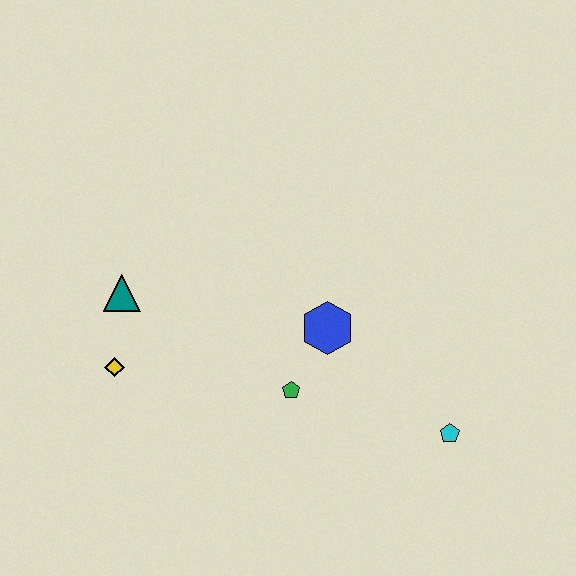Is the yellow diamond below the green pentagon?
No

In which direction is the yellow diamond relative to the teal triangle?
The yellow diamond is below the teal triangle.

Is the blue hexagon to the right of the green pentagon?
Yes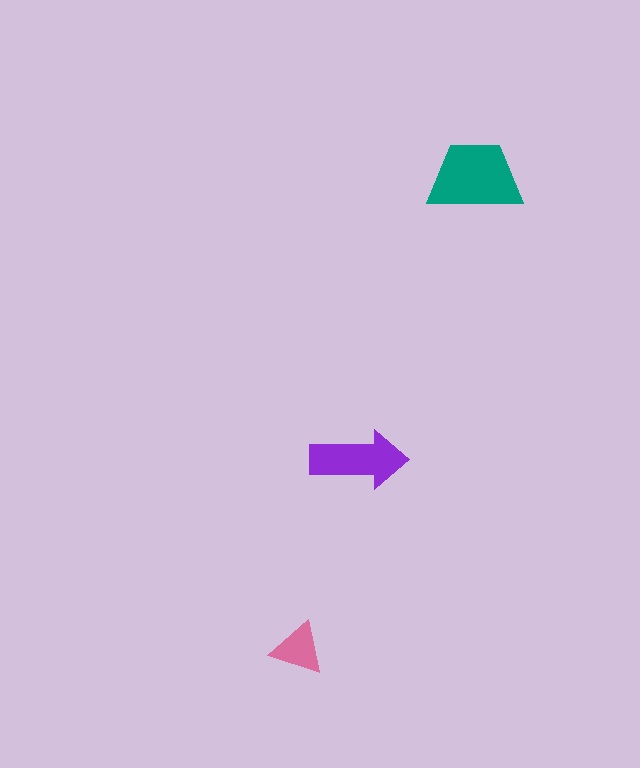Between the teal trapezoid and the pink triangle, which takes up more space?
The teal trapezoid.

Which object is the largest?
The teal trapezoid.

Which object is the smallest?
The pink triangle.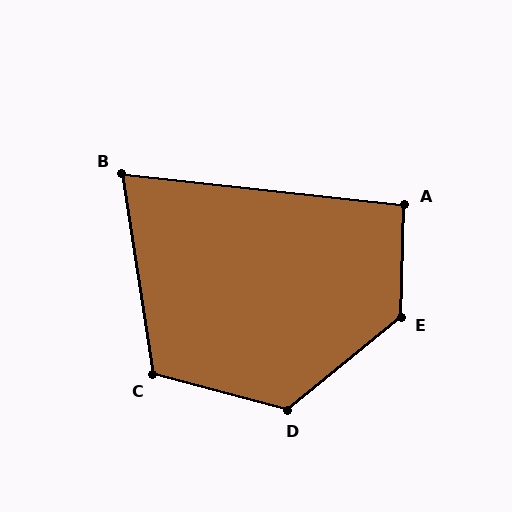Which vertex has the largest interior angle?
E, at approximately 131 degrees.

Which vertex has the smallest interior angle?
B, at approximately 75 degrees.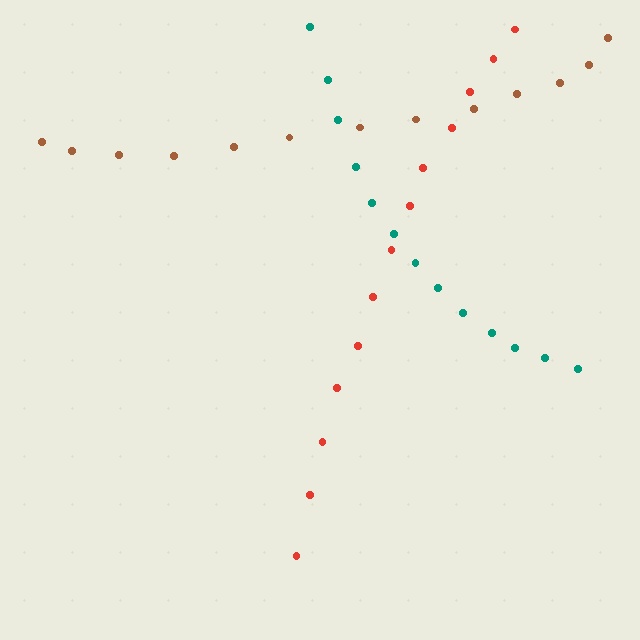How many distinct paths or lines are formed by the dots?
There are 3 distinct paths.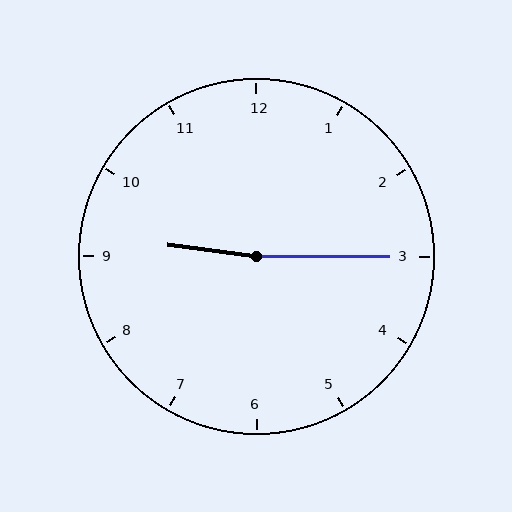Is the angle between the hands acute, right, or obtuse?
It is obtuse.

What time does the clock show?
9:15.